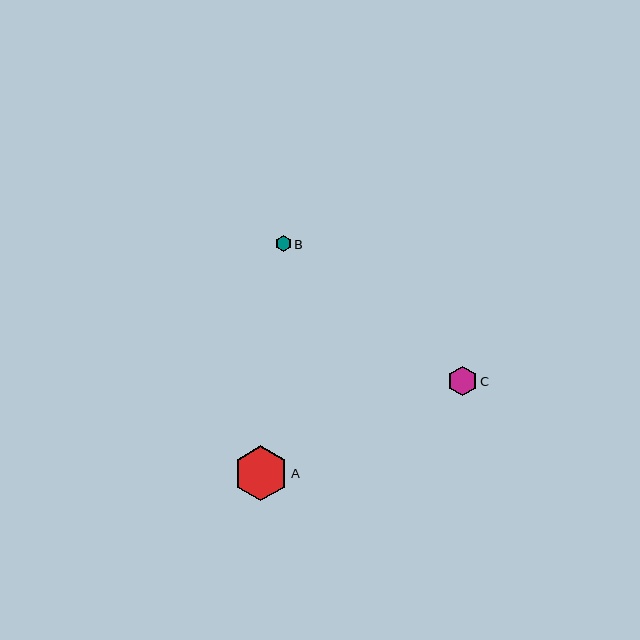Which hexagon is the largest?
Hexagon A is the largest with a size of approximately 55 pixels.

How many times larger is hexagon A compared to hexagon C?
Hexagon A is approximately 1.9 times the size of hexagon C.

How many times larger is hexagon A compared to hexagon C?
Hexagon A is approximately 1.9 times the size of hexagon C.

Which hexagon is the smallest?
Hexagon B is the smallest with a size of approximately 15 pixels.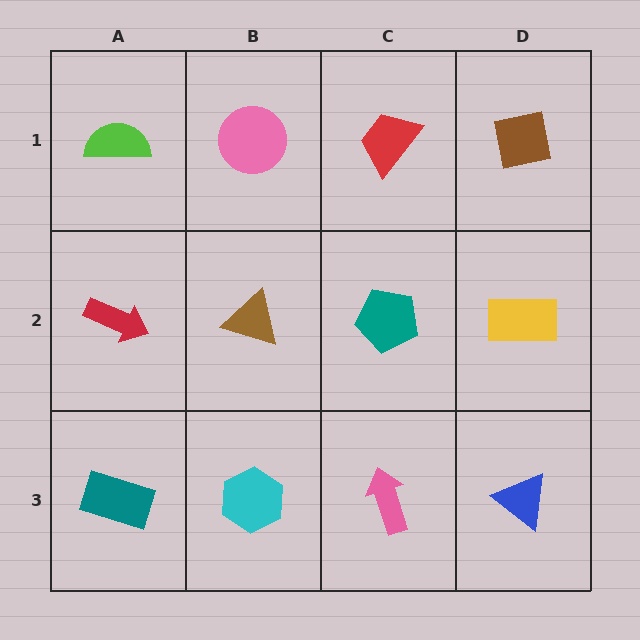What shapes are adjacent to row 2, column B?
A pink circle (row 1, column B), a cyan hexagon (row 3, column B), a red arrow (row 2, column A), a teal pentagon (row 2, column C).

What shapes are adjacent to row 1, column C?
A teal pentagon (row 2, column C), a pink circle (row 1, column B), a brown square (row 1, column D).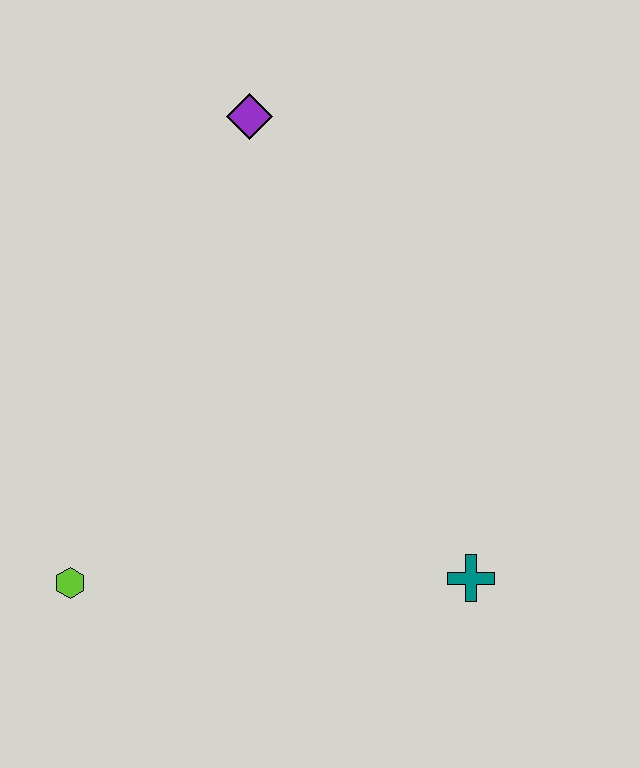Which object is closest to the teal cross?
The lime hexagon is closest to the teal cross.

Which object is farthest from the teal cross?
The purple diamond is farthest from the teal cross.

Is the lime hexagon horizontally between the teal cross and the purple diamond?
No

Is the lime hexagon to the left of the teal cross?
Yes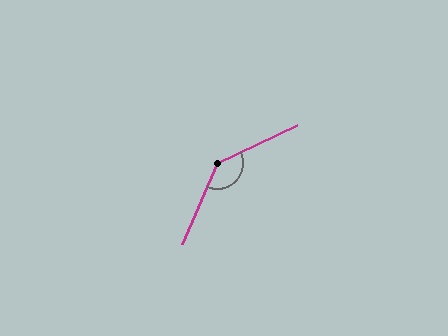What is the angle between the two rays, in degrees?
Approximately 138 degrees.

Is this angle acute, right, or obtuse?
It is obtuse.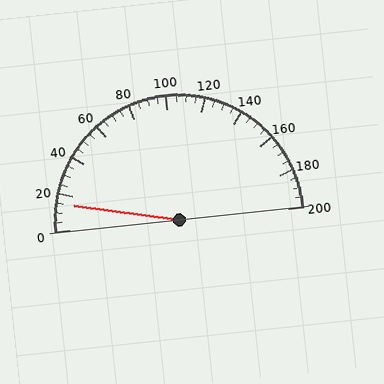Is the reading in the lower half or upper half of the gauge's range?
The reading is in the lower half of the range (0 to 200).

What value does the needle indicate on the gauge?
The needle indicates approximately 15.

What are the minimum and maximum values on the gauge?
The gauge ranges from 0 to 200.